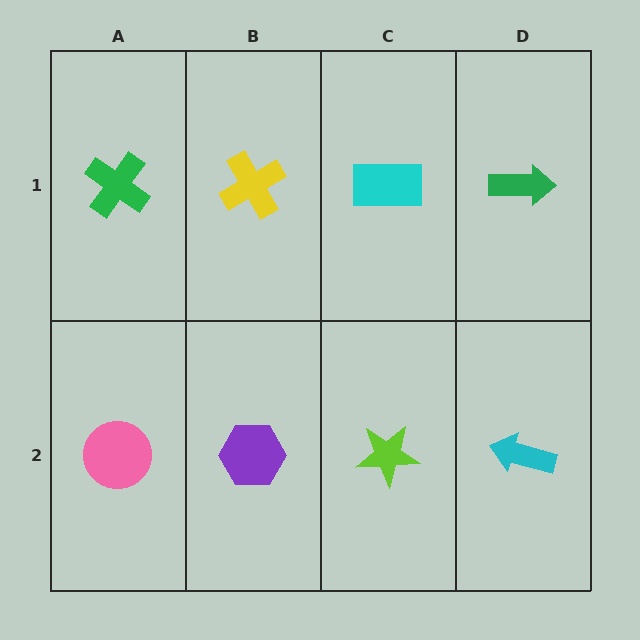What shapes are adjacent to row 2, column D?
A green arrow (row 1, column D), a lime star (row 2, column C).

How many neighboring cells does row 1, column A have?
2.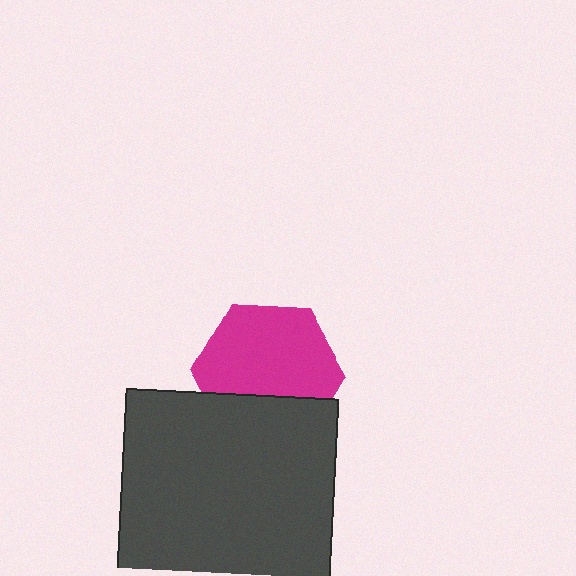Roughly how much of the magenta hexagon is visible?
Most of it is visible (roughly 69%).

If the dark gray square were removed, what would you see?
You would see the complete magenta hexagon.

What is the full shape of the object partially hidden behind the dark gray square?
The partially hidden object is a magenta hexagon.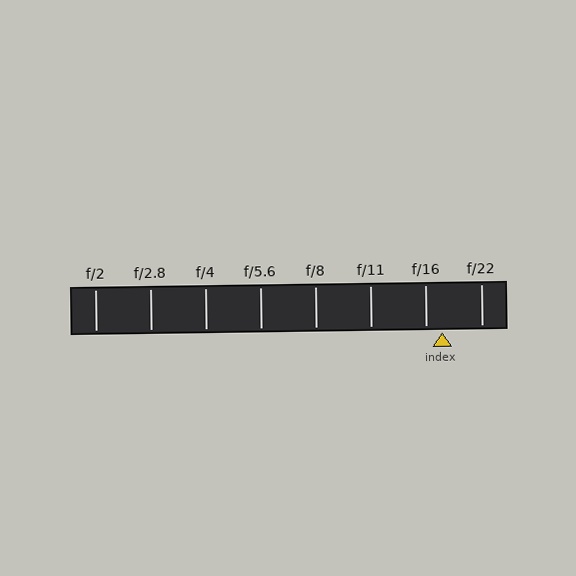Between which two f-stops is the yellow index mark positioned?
The index mark is between f/16 and f/22.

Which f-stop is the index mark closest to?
The index mark is closest to f/16.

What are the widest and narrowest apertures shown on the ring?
The widest aperture shown is f/2 and the narrowest is f/22.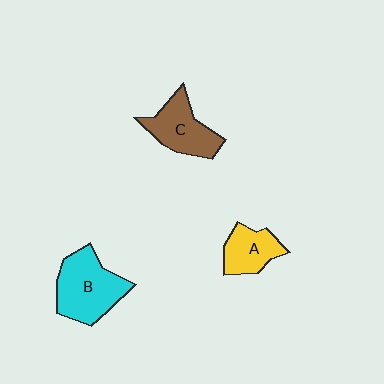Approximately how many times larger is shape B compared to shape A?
Approximately 1.7 times.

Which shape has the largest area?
Shape B (cyan).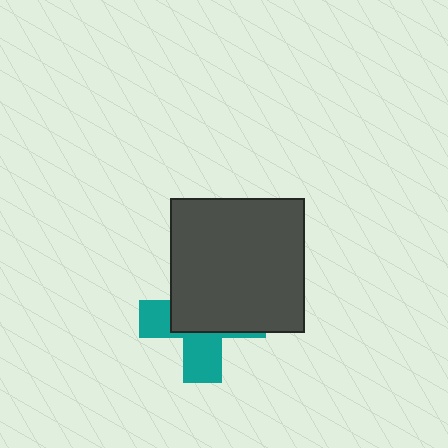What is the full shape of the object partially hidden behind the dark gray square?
The partially hidden object is a teal cross.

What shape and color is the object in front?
The object in front is a dark gray square.